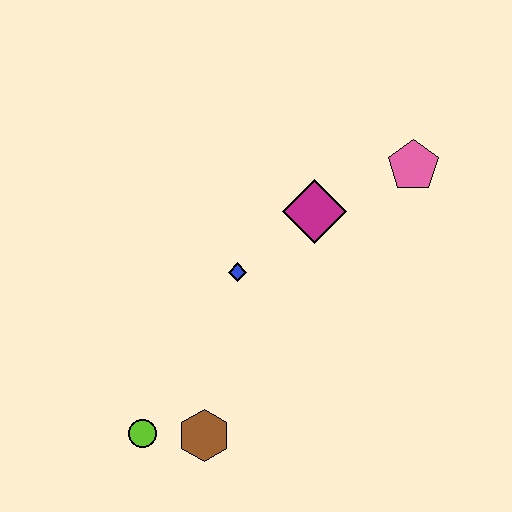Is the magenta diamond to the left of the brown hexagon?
No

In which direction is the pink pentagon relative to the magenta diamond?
The pink pentagon is to the right of the magenta diamond.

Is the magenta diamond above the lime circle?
Yes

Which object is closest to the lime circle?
The brown hexagon is closest to the lime circle.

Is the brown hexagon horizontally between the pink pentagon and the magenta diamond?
No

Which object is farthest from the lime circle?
The pink pentagon is farthest from the lime circle.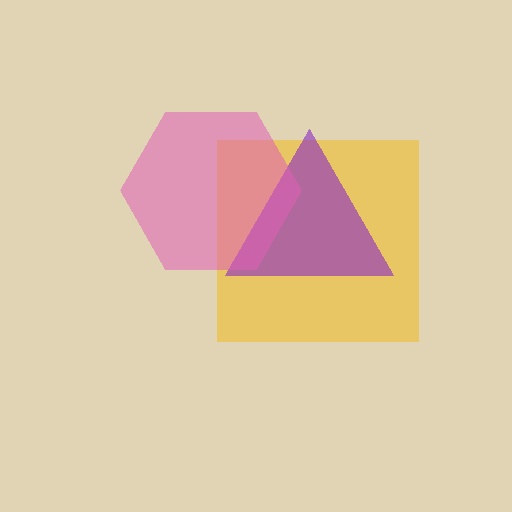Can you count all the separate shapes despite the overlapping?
Yes, there are 3 separate shapes.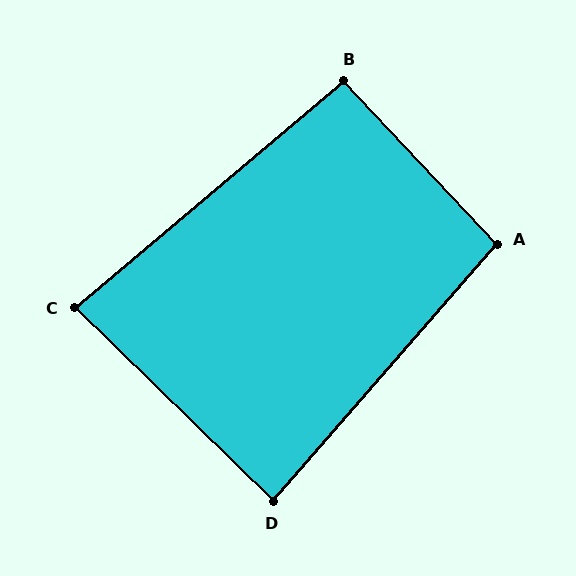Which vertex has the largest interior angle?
A, at approximately 96 degrees.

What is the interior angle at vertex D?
Approximately 87 degrees (approximately right).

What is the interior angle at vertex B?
Approximately 93 degrees (approximately right).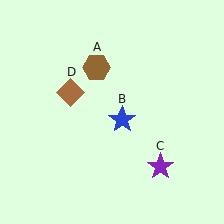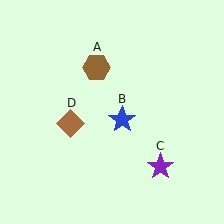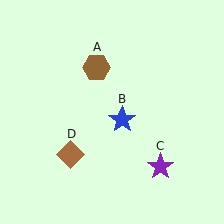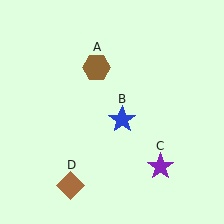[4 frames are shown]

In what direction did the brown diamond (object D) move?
The brown diamond (object D) moved down.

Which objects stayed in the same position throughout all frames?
Brown hexagon (object A) and blue star (object B) and purple star (object C) remained stationary.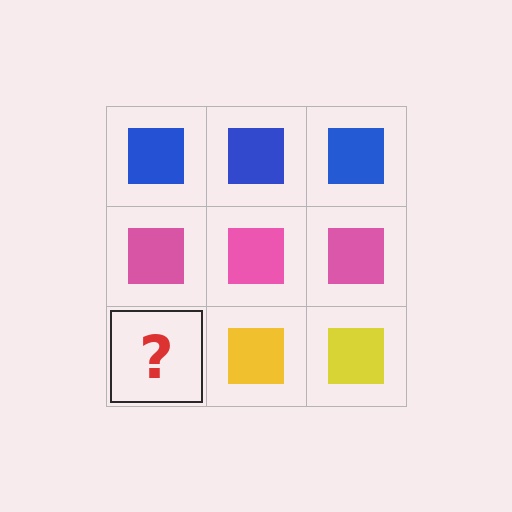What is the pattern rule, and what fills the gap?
The rule is that each row has a consistent color. The gap should be filled with a yellow square.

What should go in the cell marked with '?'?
The missing cell should contain a yellow square.